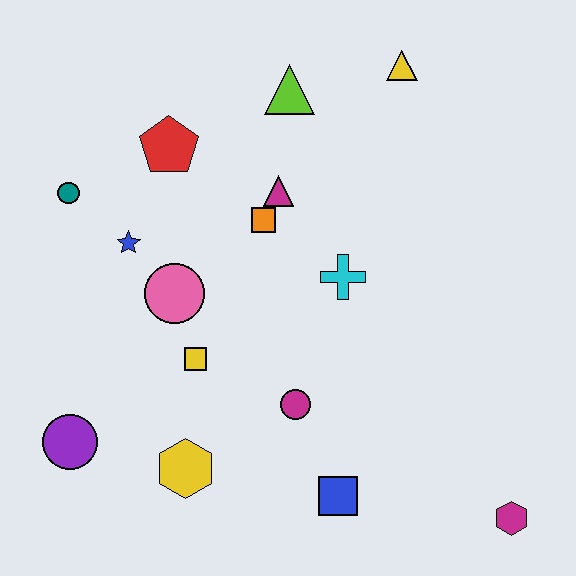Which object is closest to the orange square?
The magenta triangle is closest to the orange square.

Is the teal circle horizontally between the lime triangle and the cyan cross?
No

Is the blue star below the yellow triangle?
Yes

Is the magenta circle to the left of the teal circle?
No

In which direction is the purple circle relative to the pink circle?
The purple circle is below the pink circle.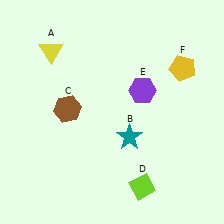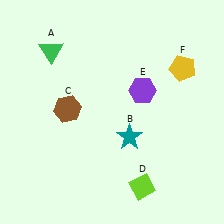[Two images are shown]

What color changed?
The triangle (A) changed from yellow in Image 1 to green in Image 2.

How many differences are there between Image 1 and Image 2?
There is 1 difference between the two images.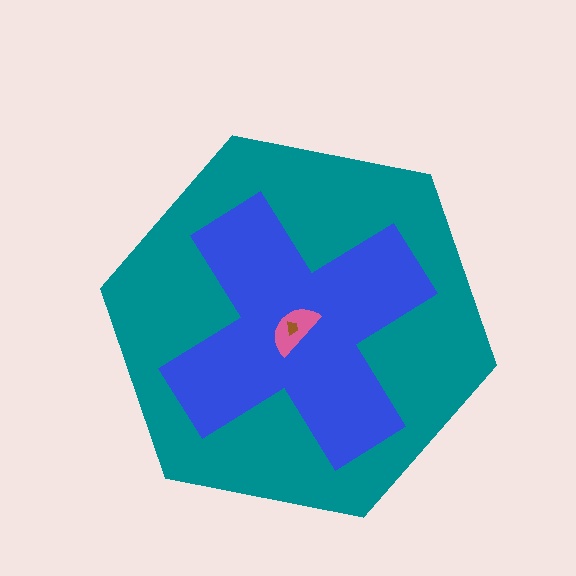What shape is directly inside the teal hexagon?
The blue cross.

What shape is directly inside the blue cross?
The pink semicircle.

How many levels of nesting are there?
4.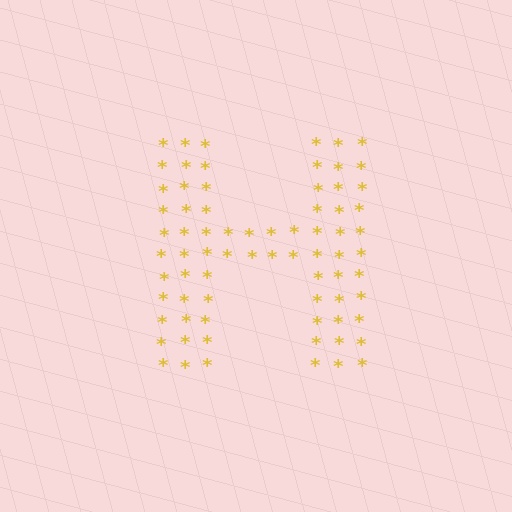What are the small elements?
The small elements are asterisks.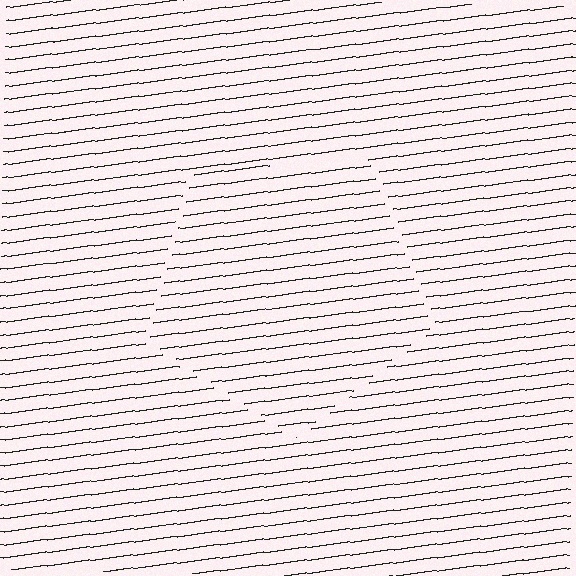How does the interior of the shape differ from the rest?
The interior of the shape contains the same grating, shifted by half a period — the contour is defined by the phase discontinuity where line-ends from the inner and outer gratings abut.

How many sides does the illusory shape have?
5 sides — the line-ends trace a pentagon.